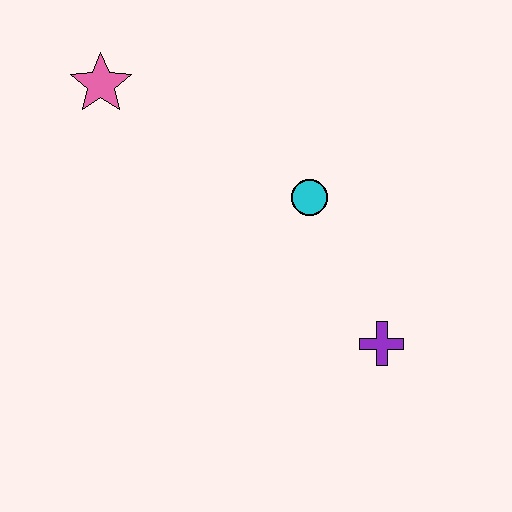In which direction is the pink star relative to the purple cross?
The pink star is to the left of the purple cross.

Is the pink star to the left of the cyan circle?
Yes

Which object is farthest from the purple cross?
The pink star is farthest from the purple cross.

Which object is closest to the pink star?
The cyan circle is closest to the pink star.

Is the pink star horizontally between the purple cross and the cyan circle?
No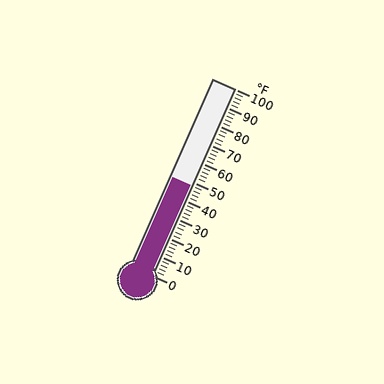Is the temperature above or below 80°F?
The temperature is below 80°F.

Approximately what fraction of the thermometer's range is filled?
The thermometer is filled to approximately 50% of its range.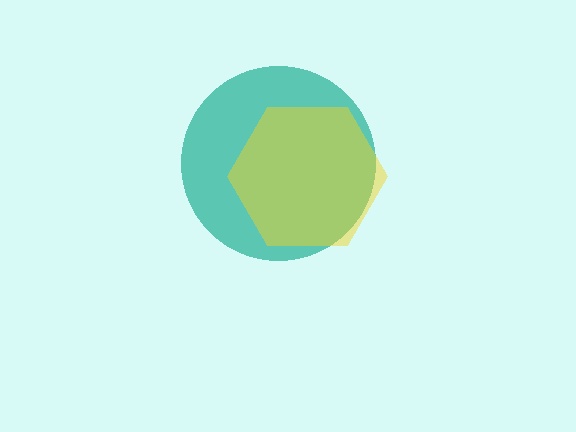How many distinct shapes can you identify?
There are 2 distinct shapes: a teal circle, a yellow hexagon.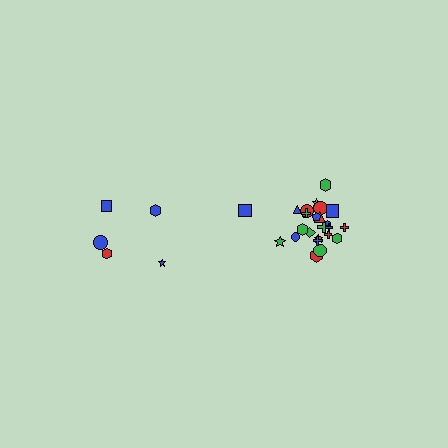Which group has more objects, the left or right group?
The right group.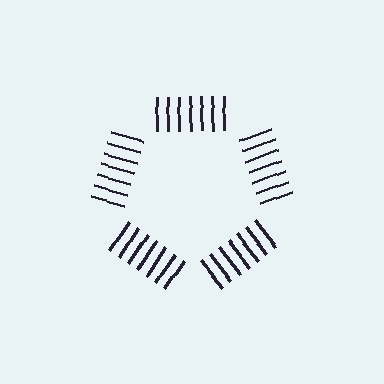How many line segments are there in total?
35 — 7 along each of the 5 edges.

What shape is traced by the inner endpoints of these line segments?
An illusory pentagon — the line segments terminate on its edges but no continuous stroke is drawn.